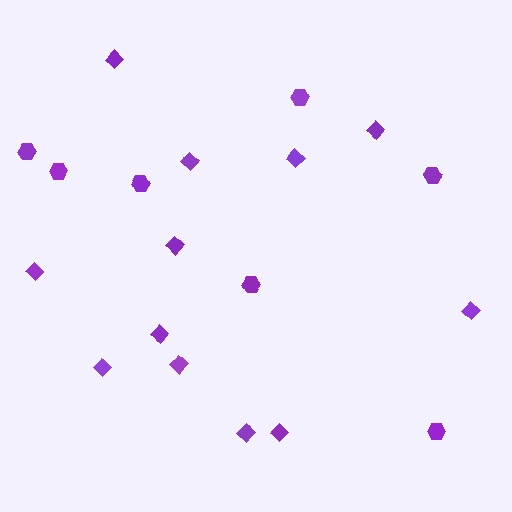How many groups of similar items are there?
There are 2 groups: one group of hexagons (7) and one group of diamonds (12).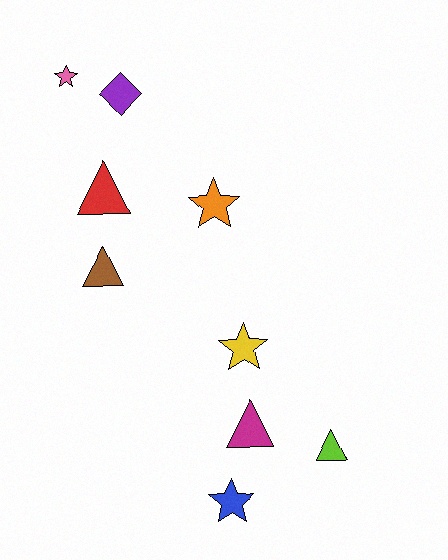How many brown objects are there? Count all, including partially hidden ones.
There is 1 brown object.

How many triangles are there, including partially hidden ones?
There are 4 triangles.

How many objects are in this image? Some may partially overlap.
There are 9 objects.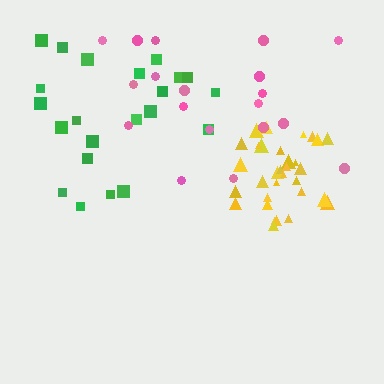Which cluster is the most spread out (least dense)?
Pink.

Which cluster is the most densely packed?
Yellow.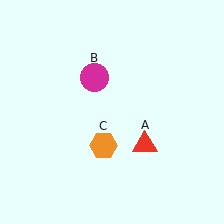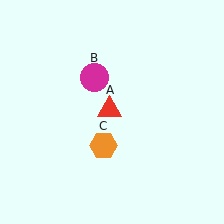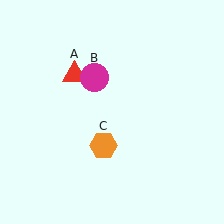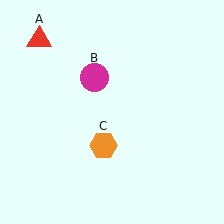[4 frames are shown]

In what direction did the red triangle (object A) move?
The red triangle (object A) moved up and to the left.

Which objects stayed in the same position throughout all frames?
Magenta circle (object B) and orange hexagon (object C) remained stationary.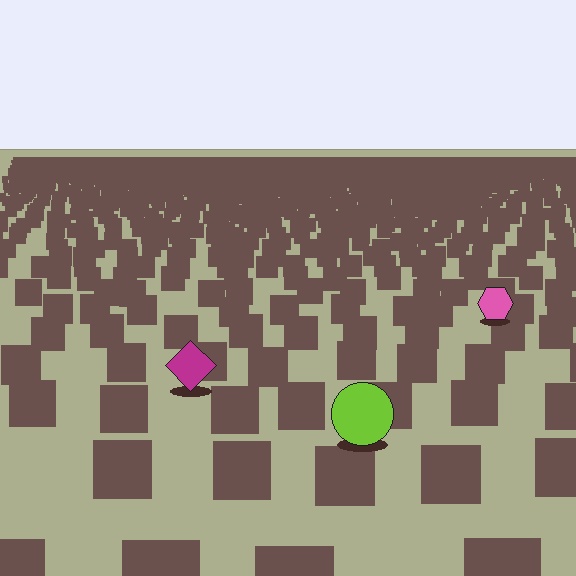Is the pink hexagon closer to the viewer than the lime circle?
No. The lime circle is closer — you can tell from the texture gradient: the ground texture is coarser near it.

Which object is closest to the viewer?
The lime circle is closest. The texture marks near it are larger and more spread out.